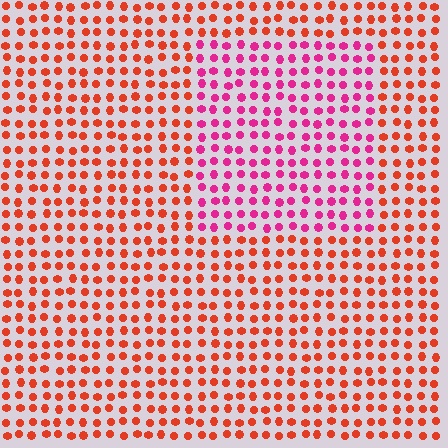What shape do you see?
I see a rectangle.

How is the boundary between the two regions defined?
The boundary is defined purely by a slight shift in hue (about 43 degrees). Spacing, size, and orientation are identical on both sides.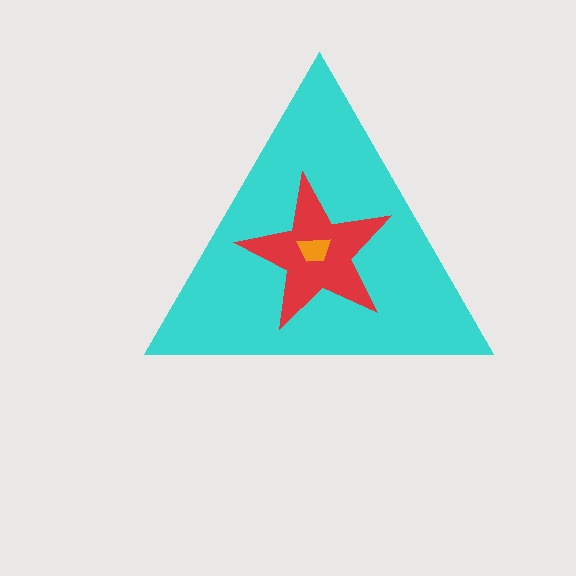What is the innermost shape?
The orange trapezoid.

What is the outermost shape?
The cyan triangle.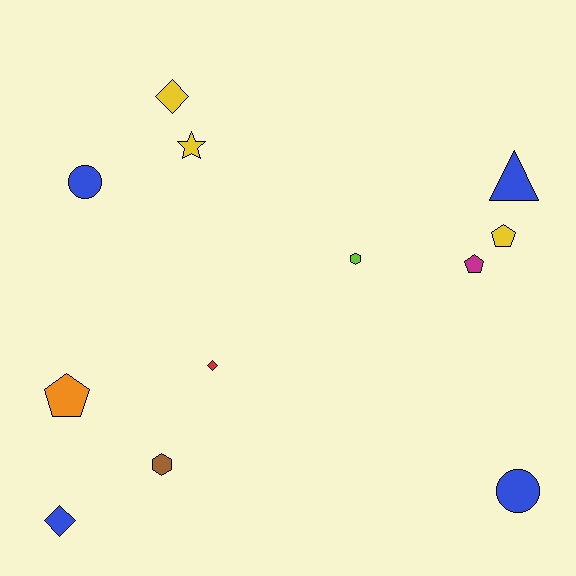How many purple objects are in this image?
There are no purple objects.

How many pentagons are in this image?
There are 3 pentagons.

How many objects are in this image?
There are 12 objects.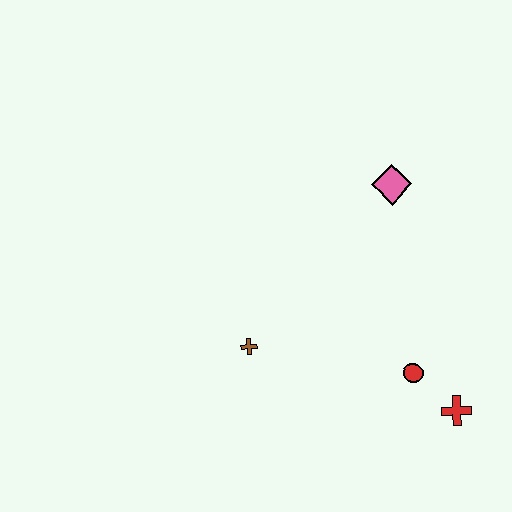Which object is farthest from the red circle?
The pink diamond is farthest from the red circle.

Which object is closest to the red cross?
The red circle is closest to the red cross.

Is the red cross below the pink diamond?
Yes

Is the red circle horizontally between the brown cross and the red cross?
Yes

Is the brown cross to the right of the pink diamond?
No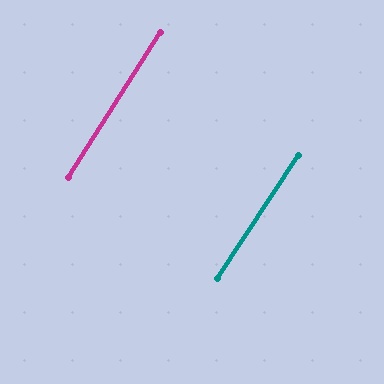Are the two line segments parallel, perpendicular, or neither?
Parallel — their directions differ by only 1.1°.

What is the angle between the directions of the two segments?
Approximately 1 degree.